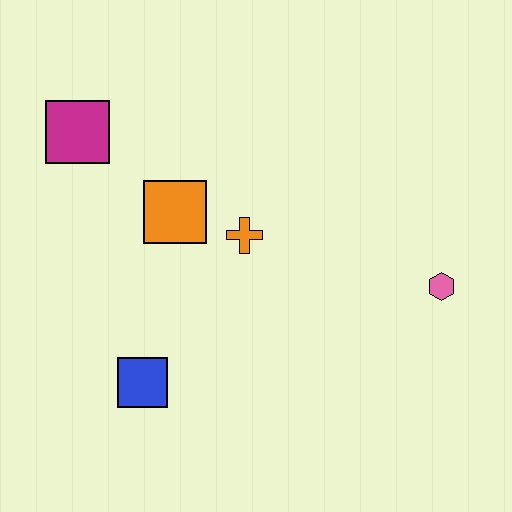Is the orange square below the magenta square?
Yes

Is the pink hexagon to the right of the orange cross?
Yes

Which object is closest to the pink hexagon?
The orange cross is closest to the pink hexagon.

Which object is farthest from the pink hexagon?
The magenta square is farthest from the pink hexagon.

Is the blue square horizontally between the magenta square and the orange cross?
Yes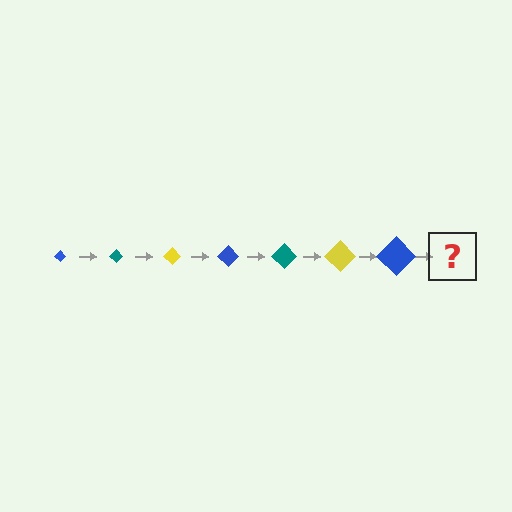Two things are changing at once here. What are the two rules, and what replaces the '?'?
The two rules are that the diamond grows larger each step and the color cycles through blue, teal, and yellow. The '?' should be a teal diamond, larger than the previous one.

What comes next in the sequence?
The next element should be a teal diamond, larger than the previous one.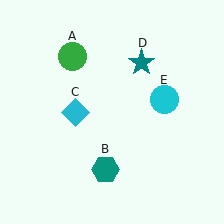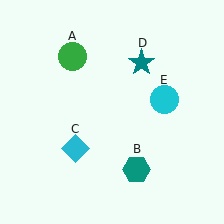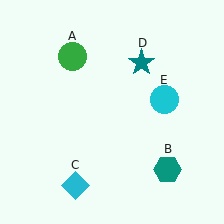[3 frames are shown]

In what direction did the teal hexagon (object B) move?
The teal hexagon (object B) moved right.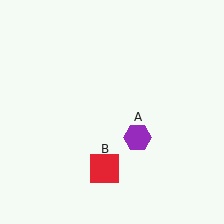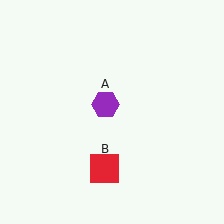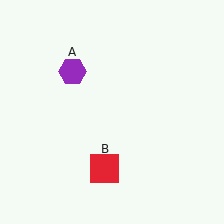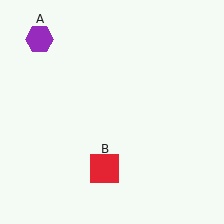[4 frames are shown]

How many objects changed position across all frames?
1 object changed position: purple hexagon (object A).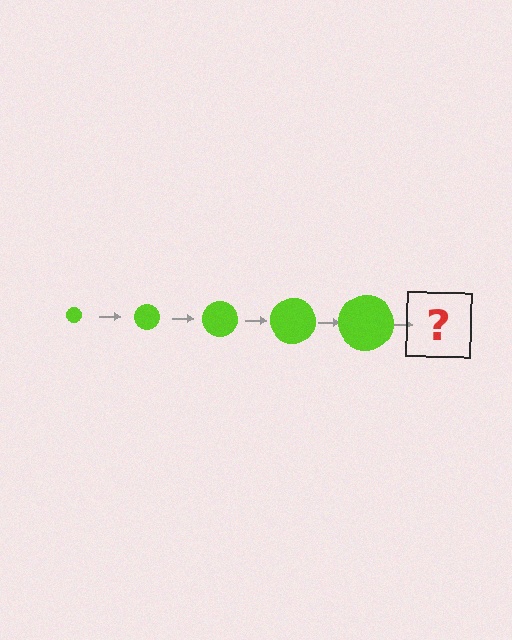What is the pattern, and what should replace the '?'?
The pattern is that the circle gets progressively larger each step. The '?' should be a lime circle, larger than the previous one.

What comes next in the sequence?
The next element should be a lime circle, larger than the previous one.